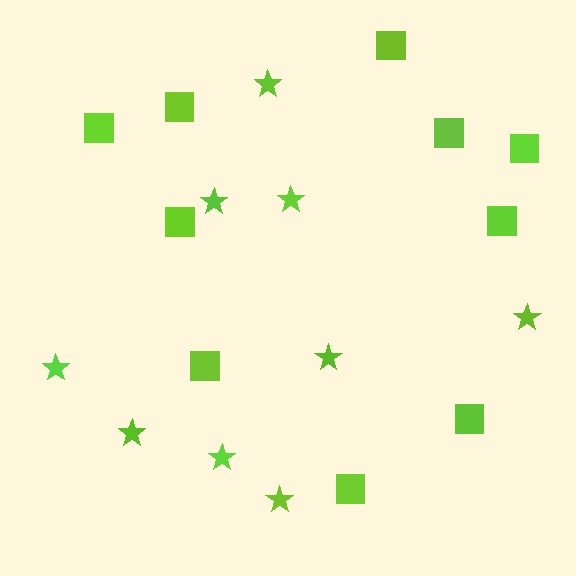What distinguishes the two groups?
There are 2 groups: one group of squares (10) and one group of stars (9).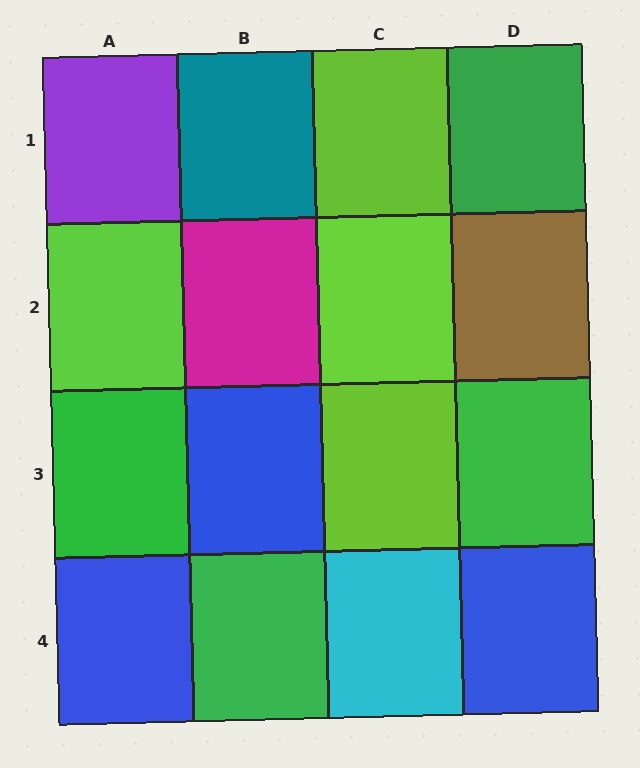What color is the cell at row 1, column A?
Purple.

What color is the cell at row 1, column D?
Green.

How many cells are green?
4 cells are green.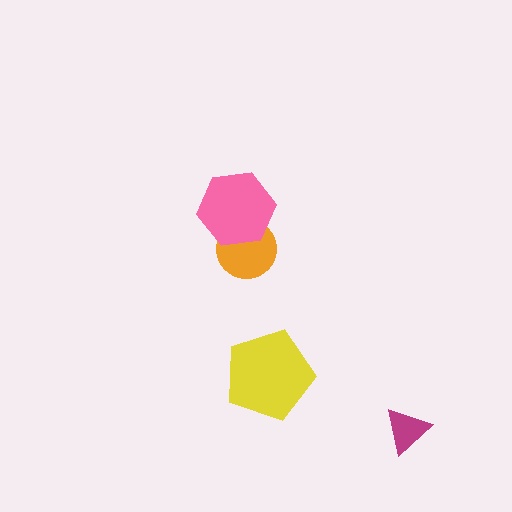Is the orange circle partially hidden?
Yes, it is partially covered by another shape.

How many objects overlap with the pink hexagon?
1 object overlaps with the pink hexagon.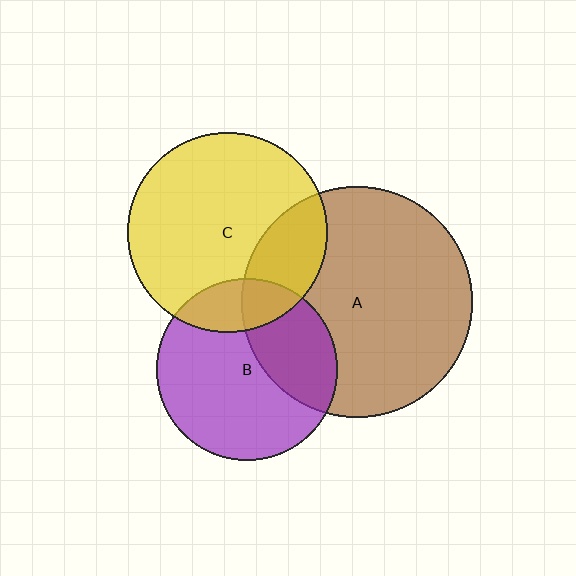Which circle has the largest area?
Circle A (brown).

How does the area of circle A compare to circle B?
Approximately 1.6 times.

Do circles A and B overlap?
Yes.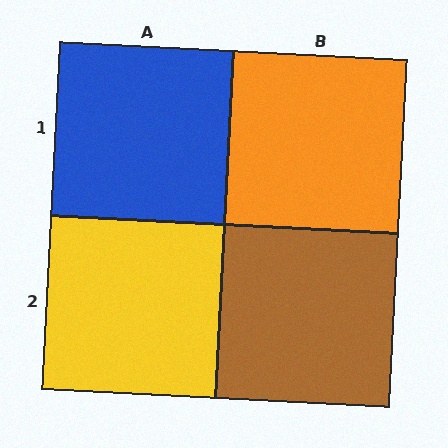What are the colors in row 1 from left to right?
Blue, orange.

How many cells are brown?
1 cell is brown.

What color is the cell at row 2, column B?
Brown.